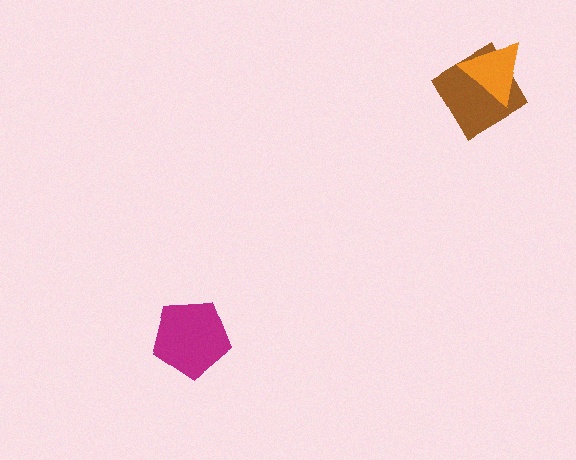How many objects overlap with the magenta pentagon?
0 objects overlap with the magenta pentagon.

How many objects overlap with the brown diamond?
1 object overlaps with the brown diamond.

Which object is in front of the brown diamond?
The orange triangle is in front of the brown diamond.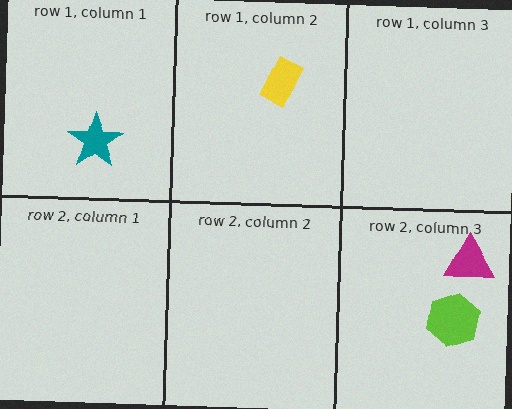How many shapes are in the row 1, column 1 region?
1.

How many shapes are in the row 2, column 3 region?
2.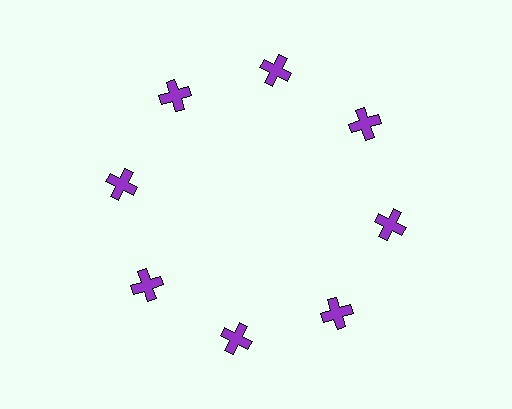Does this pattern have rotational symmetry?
Yes, this pattern has 8-fold rotational symmetry. It looks the same after rotating 45 degrees around the center.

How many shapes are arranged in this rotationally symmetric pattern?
There are 8 shapes, arranged in 8 groups of 1.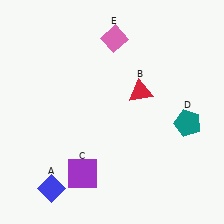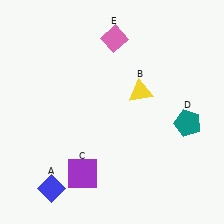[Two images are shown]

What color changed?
The triangle (B) changed from red in Image 1 to yellow in Image 2.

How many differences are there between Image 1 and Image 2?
There is 1 difference between the two images.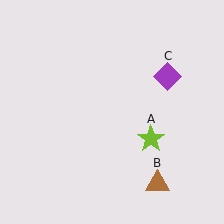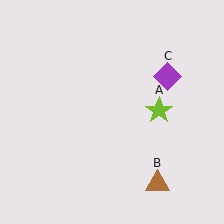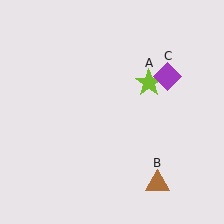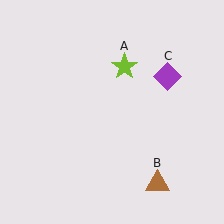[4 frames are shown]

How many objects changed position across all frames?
1 object changed position: lime star (object A).